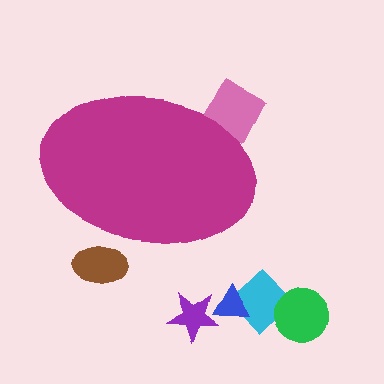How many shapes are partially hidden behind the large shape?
2 shapes are partially hidden.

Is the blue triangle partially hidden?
No, the blue triangle is fully visible.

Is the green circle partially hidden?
No, the green circle is fully visible.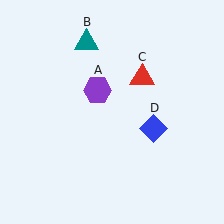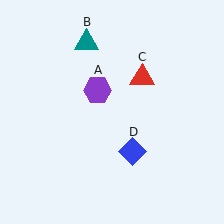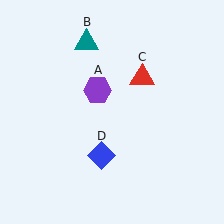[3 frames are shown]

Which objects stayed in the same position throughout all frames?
Purple hexagon (object A) and teal triangle (object B) and red triangle (object C) remained stationary.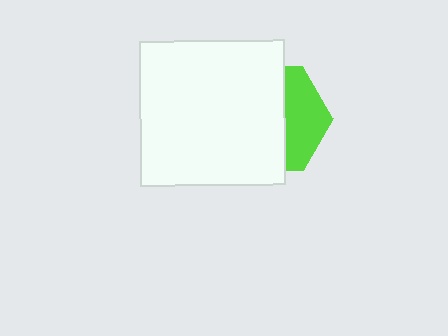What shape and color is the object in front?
The object in front is a white square.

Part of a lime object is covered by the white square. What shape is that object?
It is a hexagon.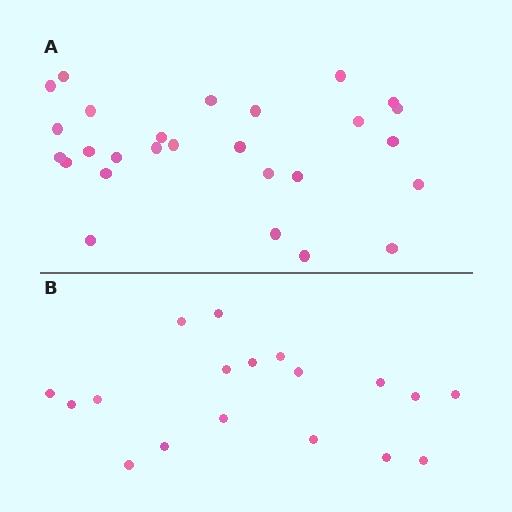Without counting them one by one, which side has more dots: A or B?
Region A (the top region) has more dots.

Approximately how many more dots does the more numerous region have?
Region A has roughly 8 or so more dots than region B.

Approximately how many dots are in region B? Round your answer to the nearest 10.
About 20 dots. (The exact count is 18, which rounds to 20.)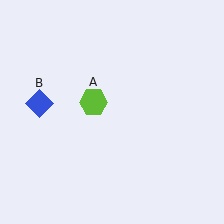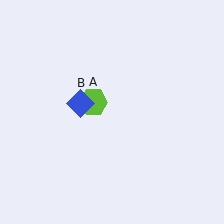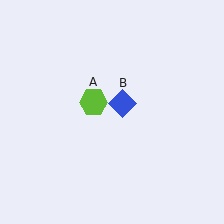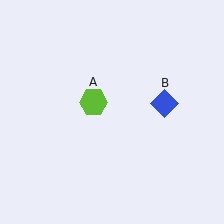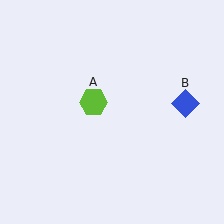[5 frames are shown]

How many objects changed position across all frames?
1 object changed position: blue diamond (object B).